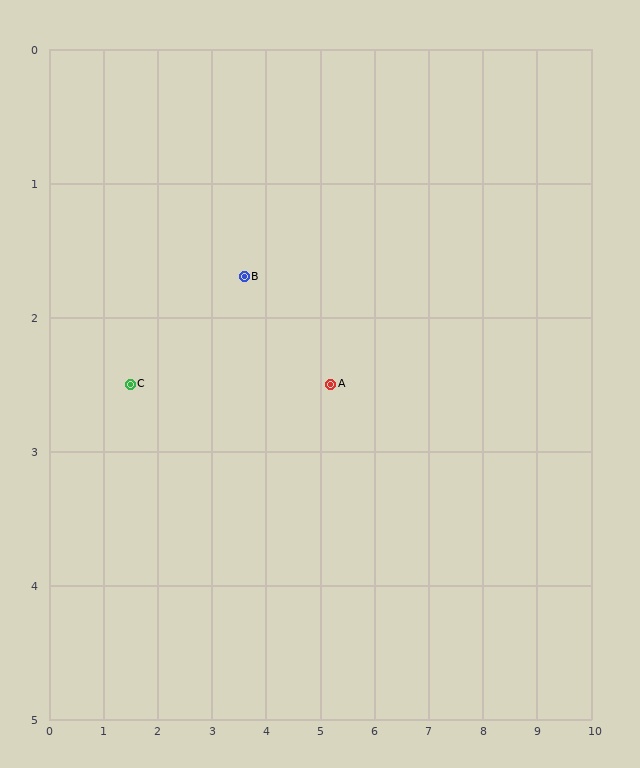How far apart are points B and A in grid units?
Points B and A are about 1.8 grid units apart.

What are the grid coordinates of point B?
Point B is at approximately (3.6, 1.7).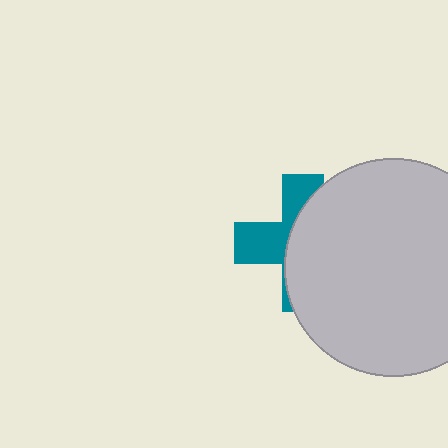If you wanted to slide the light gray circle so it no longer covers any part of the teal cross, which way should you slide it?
Slide it right — that is the most direct way to separate the two shapes.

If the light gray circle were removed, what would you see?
You would see the complete teal cross.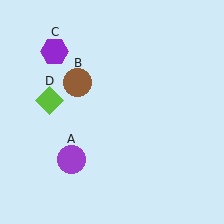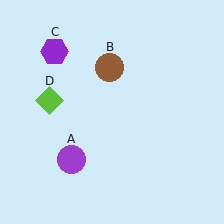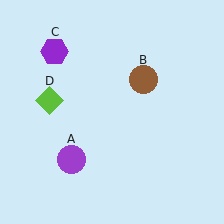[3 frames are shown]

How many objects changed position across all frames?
1 object changed position: brown circle (object B).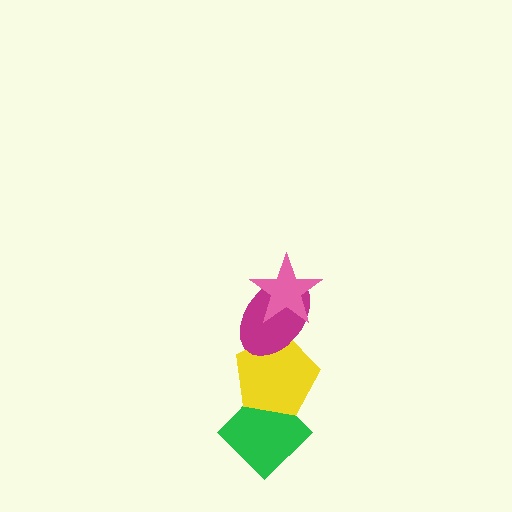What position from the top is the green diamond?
The green diamond is 4th from the top.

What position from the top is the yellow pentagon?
The yellow pentagon is 3rd from the top.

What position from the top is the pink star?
The pink star is 1st from the top.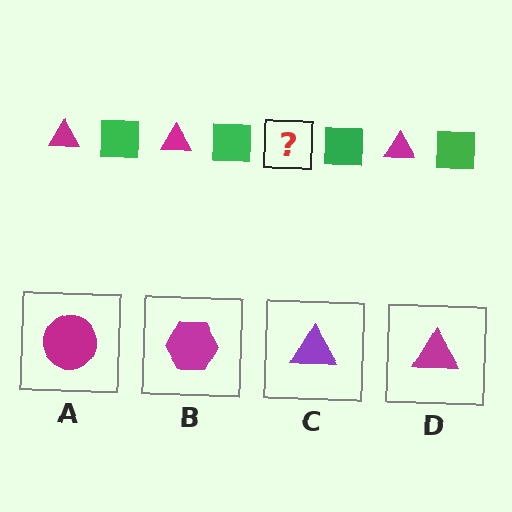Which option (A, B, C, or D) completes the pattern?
D.